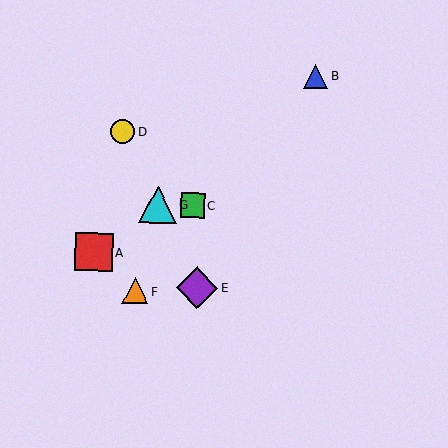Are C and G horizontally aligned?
Yes, both are at y≈205.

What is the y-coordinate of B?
Object B is at y≈76.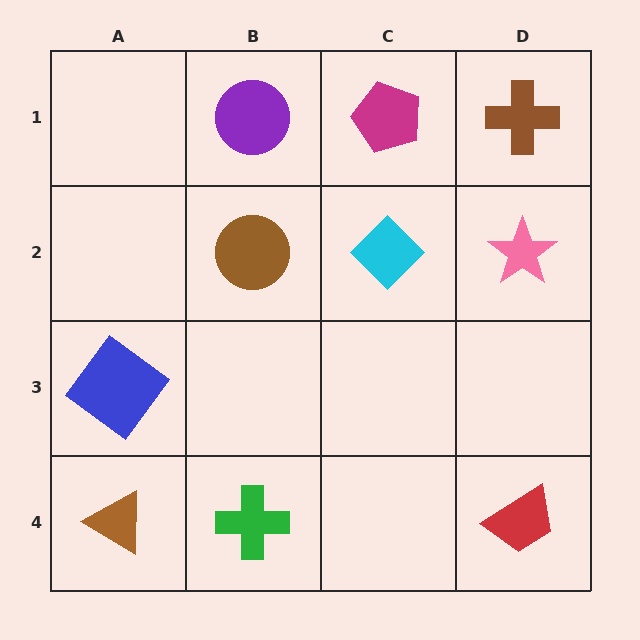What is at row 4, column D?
A red trapezoid.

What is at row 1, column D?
A brown cross.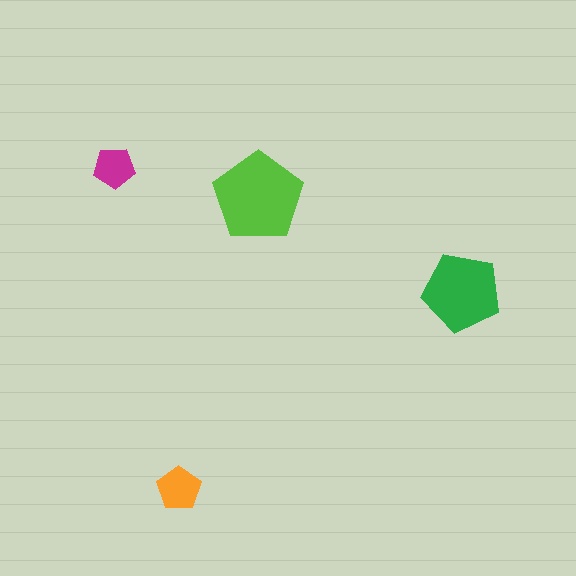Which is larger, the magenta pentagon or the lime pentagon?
The lime one.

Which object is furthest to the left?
The magenta pentagon is leftmost.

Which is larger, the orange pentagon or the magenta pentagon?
The orange one.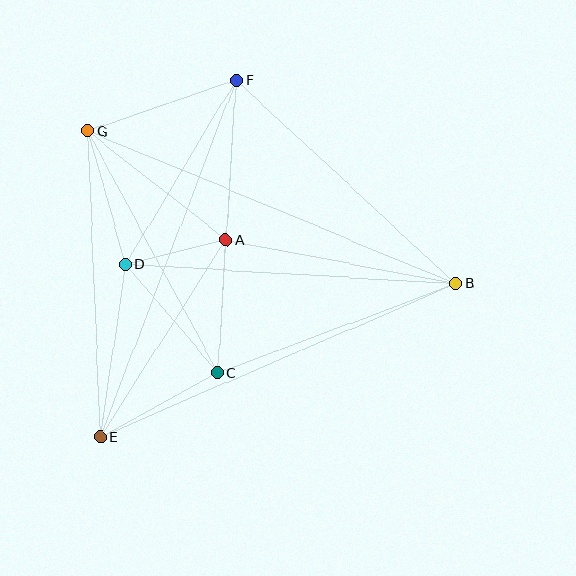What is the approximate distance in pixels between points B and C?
The distance between B and C is approximately 254 pixels.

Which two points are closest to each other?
Points A and D are closest to each other.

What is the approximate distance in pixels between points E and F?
The distance between E and F is approximately 382 pixels.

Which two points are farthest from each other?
Points B and G are farthest from each other.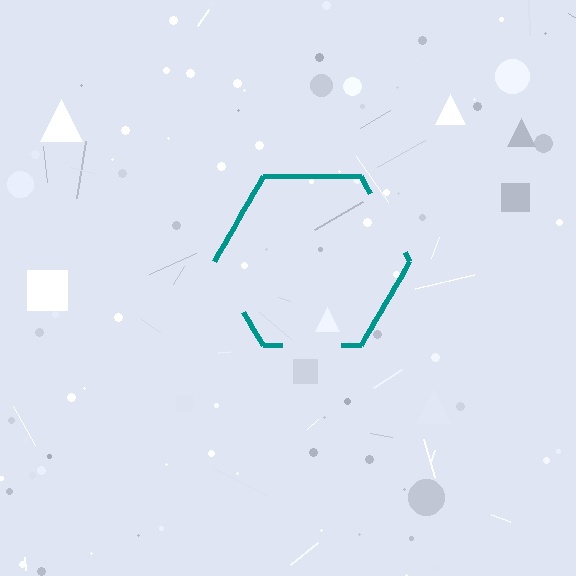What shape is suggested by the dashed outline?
The dashed outline suggests a hexagon.